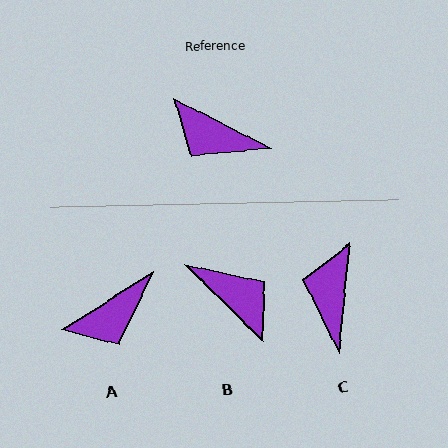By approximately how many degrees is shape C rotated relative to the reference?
Approximately 69 degrees clockwise.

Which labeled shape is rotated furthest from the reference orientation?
B, about 162 degrees away.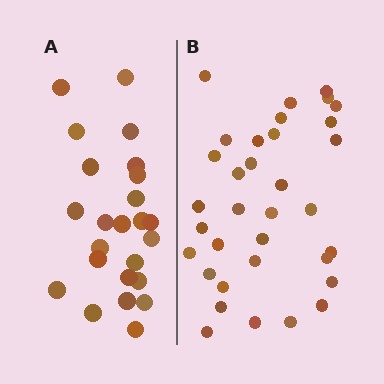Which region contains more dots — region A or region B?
Region B (the right region) has more dots.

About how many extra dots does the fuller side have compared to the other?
Region B has roughly 10 or so more dots than region A.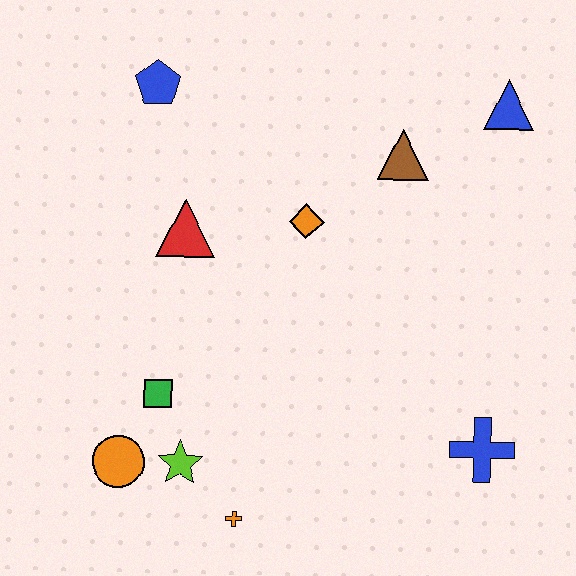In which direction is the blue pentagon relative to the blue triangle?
The blue pentagon is to the left of the blue triangle.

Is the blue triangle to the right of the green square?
Yes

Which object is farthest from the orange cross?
The blue triangle is farthest from the orange cross.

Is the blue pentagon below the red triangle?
No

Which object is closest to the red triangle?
The orange diamond is closest to the red triangle.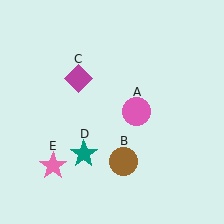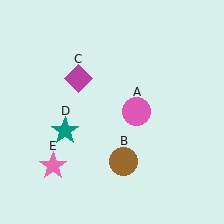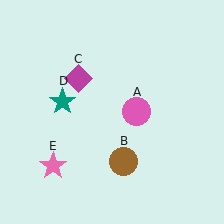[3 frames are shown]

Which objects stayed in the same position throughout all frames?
Pink circle (object A) and brown circle (object B) and magenta diamond (object C) and pink star (object E) remained stationary.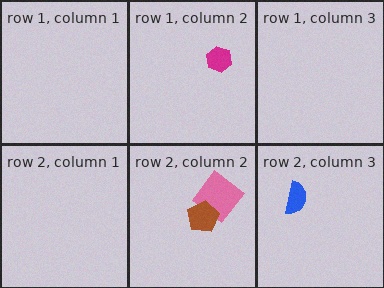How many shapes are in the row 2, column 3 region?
1.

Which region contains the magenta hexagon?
The row 1, column 2 region.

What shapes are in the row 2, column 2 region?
The pink diamond, the brown pentagon.